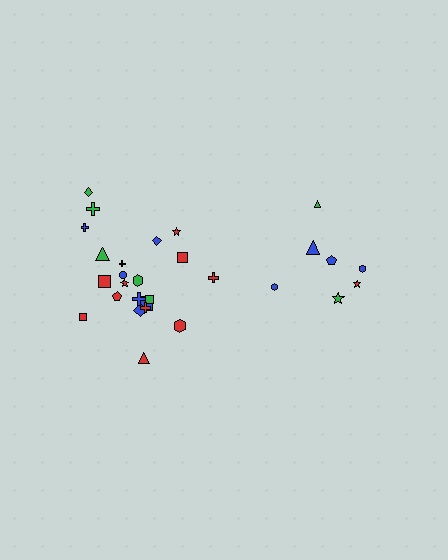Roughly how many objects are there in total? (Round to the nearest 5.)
Roughly 30 objects in total.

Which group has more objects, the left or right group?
The left group.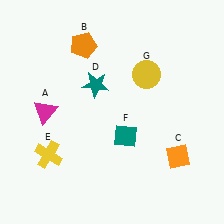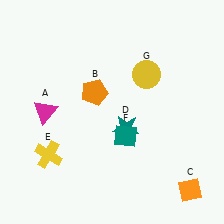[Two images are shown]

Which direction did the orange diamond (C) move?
The orange diamond (C) moved down.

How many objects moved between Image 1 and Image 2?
3 objects moved between the two images.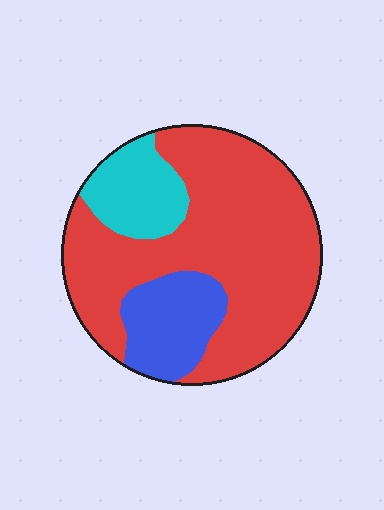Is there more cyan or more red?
Red.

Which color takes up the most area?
Red, at roughly 70%.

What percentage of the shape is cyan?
Cyan covers roughly 15% of the shape.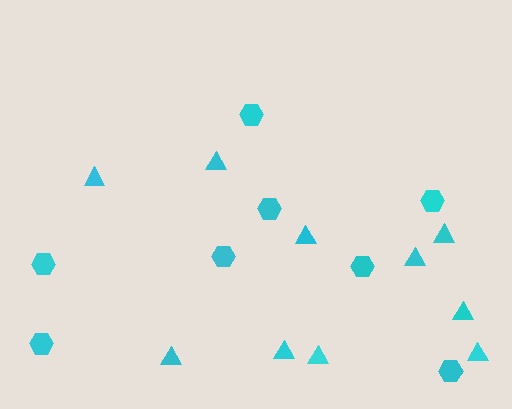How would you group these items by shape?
There are 2 groups: one group of hexagons (8) and one group of triangles (10).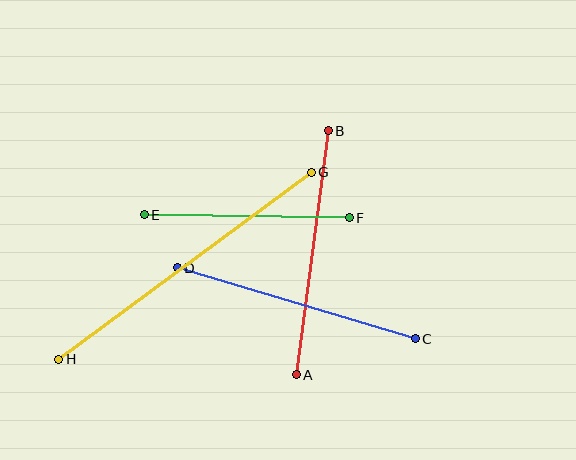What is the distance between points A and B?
The distance is approximately 246 pixels.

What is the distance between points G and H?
The distance is approximately 314 pixels.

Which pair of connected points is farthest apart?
Points G and H are farthest apart.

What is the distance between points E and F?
The distance is approximately 205 pixels.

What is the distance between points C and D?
The distance is approximately 248 pixels.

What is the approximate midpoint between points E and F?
The midpoint is at approximately (247, 216) pixels.